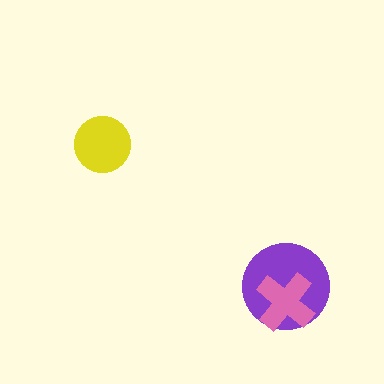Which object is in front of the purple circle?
The pink cross is in front of the purple circle.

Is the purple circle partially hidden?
Yes, it is partially covered by another shape.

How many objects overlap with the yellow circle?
0 objects overlap with the yellow circle.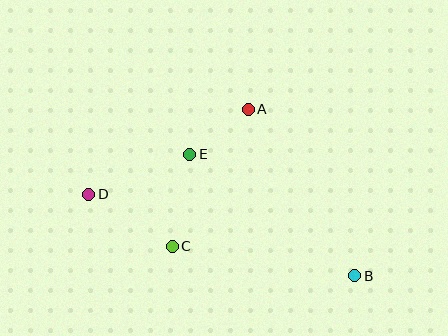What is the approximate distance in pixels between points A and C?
The distance between A and C is approximately 157 pixels.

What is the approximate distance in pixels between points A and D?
The distance between A and D is approximately 181 pixels.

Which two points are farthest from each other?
Points B and D are farthest from each other.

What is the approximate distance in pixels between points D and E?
The distance between D and E is approximately 109 pixels.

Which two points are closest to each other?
Points A and E are closest to each other.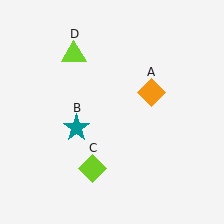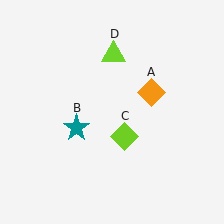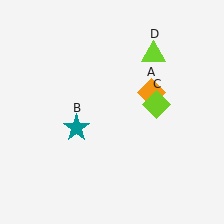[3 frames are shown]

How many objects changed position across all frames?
2 objects changed position: lime diamond (object C), lime triangle (object D).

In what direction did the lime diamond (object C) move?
The lime diamond (object C) moved up and to the right.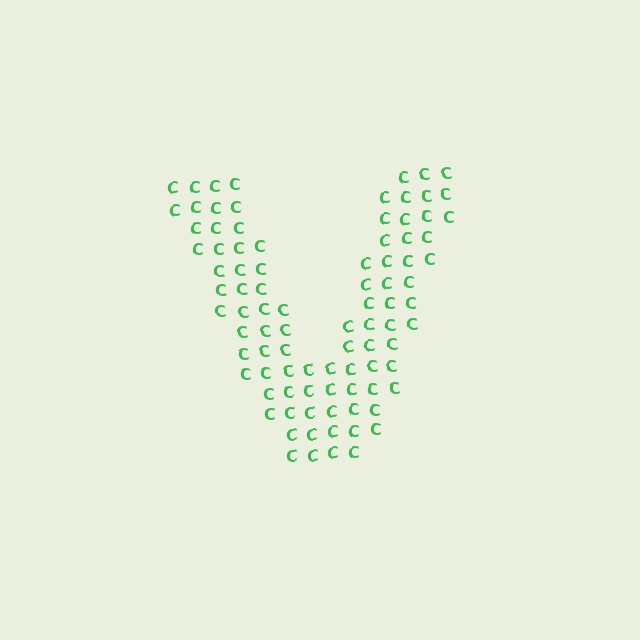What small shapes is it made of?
It is made of small letter C's.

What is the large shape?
The large shape is the letter V.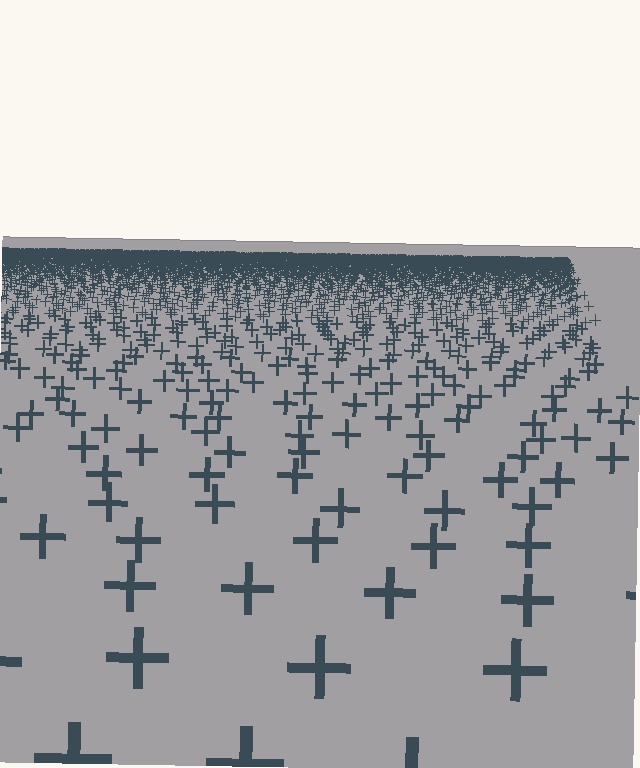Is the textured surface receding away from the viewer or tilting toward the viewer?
The surface is receding away from the viewer. Texture elements get smaller and denser toward the top.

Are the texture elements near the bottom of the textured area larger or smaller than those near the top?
Larger. Near the bottom, elements are closer to the viewer and appear at a bigger on-screen size.